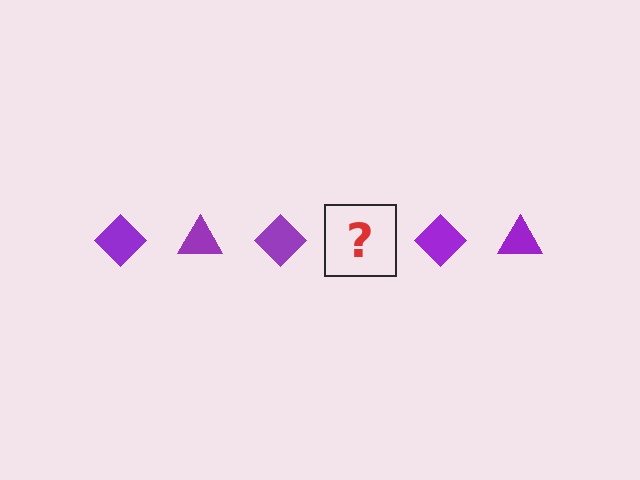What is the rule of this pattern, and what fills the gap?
The rule is that the pattern cycles through diamond, triangle shapes in purple. The gap should be filled with a purple triangle.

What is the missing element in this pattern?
The missing element is a purple triangle.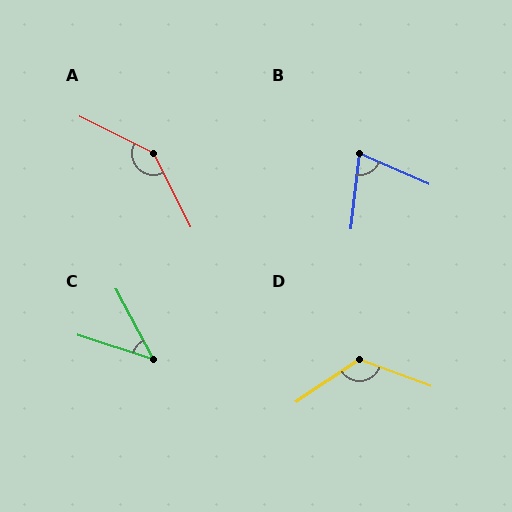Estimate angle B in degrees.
Approximately 73 degrees.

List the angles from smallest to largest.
C (44°), B (73°), D (126°), A (142°).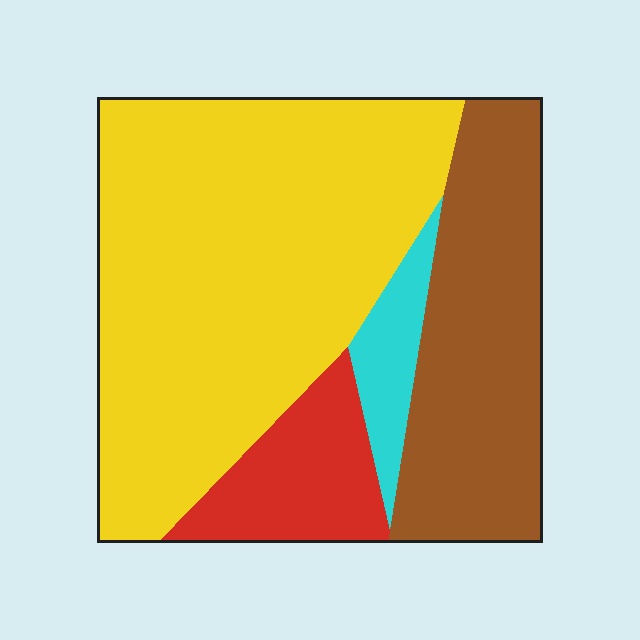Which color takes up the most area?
Yellow, at roughly 55%.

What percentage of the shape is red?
Red covers roughly 10% of the shape.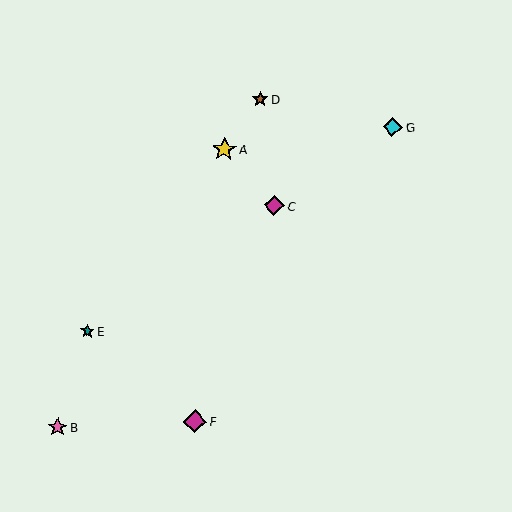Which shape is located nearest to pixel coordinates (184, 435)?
The magenta diamond (labeled F) at (195, 421) is nearest to that location.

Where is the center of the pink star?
The center of the pink star is at (58, 427).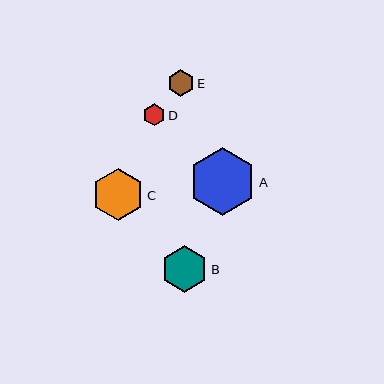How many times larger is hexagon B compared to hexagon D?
Hexagon B is approximately 2.1 times the size of hexagon D.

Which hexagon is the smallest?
Hexagon D is the smallest with a size of approximately 22 pixels.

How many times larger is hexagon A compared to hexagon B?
Hexagon A is approximately 1.5 times the size of hexagon B.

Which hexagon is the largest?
Hexagon A is the largest with a size of approximately 68 pixels.